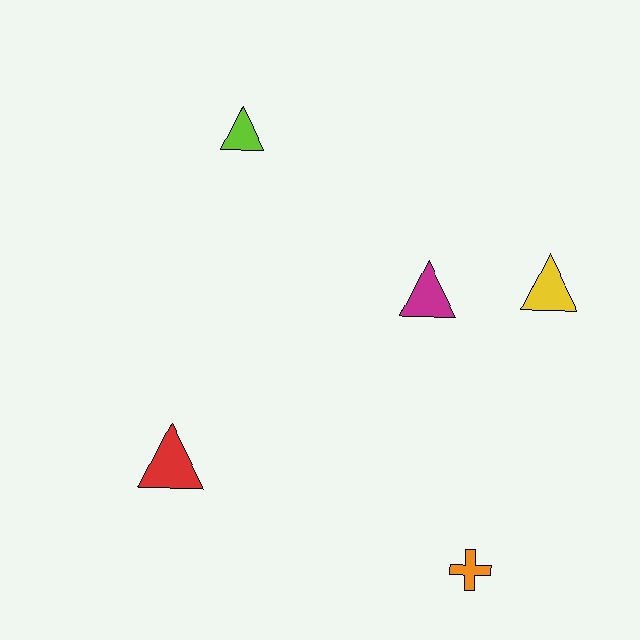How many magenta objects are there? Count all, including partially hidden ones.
There is 1 magenta object.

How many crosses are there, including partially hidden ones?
There is 1 cross.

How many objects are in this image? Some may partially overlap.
There are 5 objects.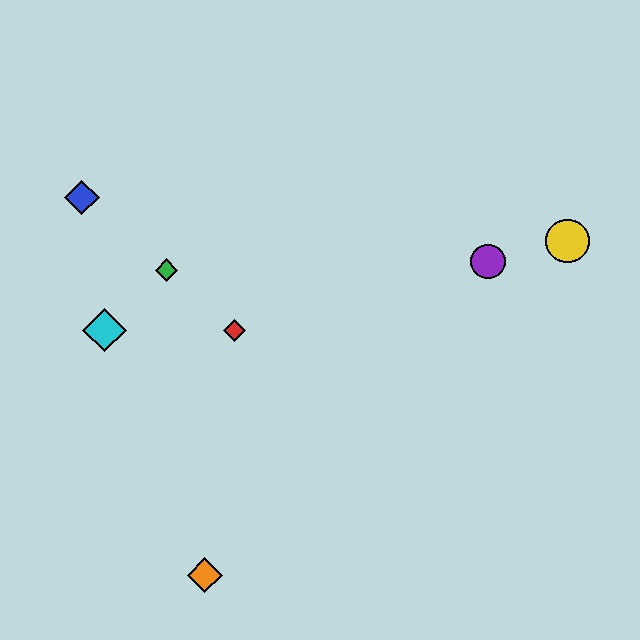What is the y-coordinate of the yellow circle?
The yellow circle is at y≈241.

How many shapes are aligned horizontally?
2 shapes (the red diamond, the cyan diamond) are aligned horizontally.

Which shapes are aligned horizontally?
The red diamond, the cyan diamond are aligned horizontally.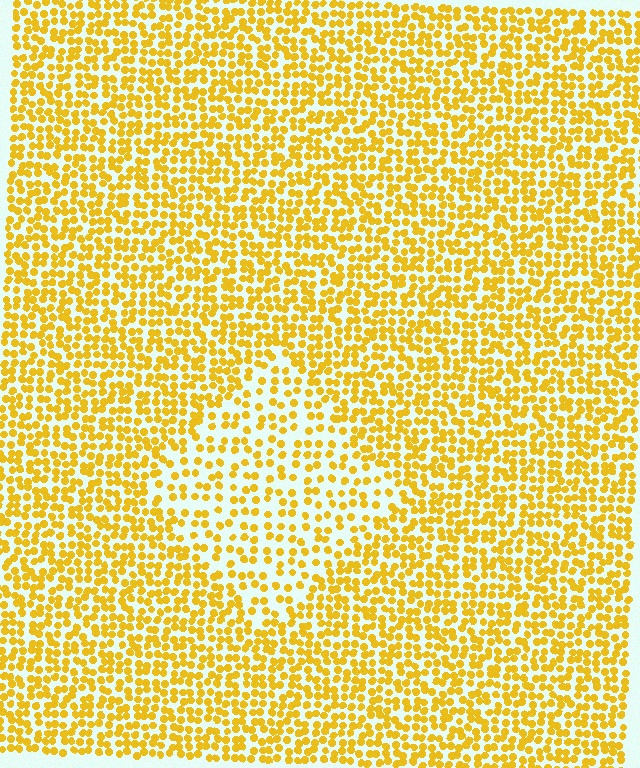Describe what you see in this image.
The image contains small yellow elements arranged at two different densities. A diamond-shaped region is visible where the elements are less densely packed than the surrounding area.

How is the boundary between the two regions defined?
The boundary is defined by a change in element density (approximately 1.8x ratio). All elements are the same color, size, and shape.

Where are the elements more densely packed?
The elements are more densely packed outside the diamond boundary.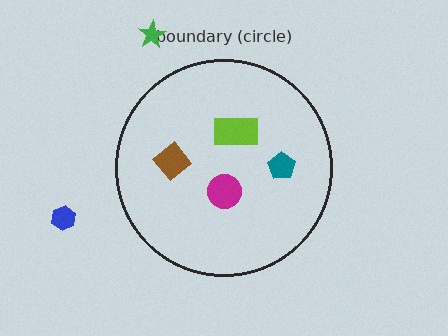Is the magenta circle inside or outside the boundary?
Inside.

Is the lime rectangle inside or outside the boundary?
Inside.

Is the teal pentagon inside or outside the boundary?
Inside.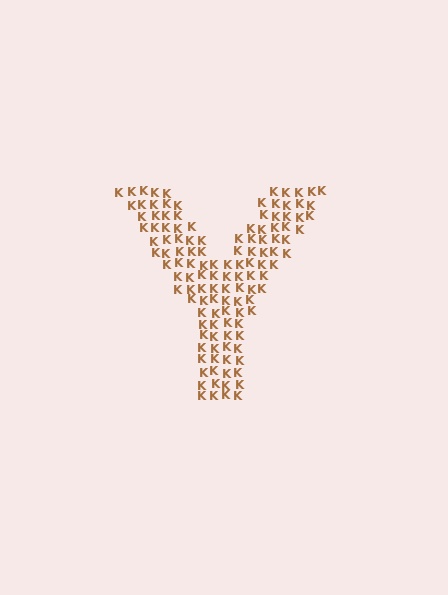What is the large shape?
The large shape is the letter Y.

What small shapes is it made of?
It is made of small letter K's.